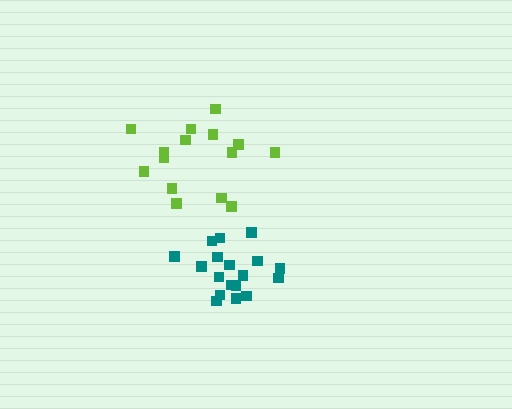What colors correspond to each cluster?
The clusters are colored: lime, teal.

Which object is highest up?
The lime cluster is topmost.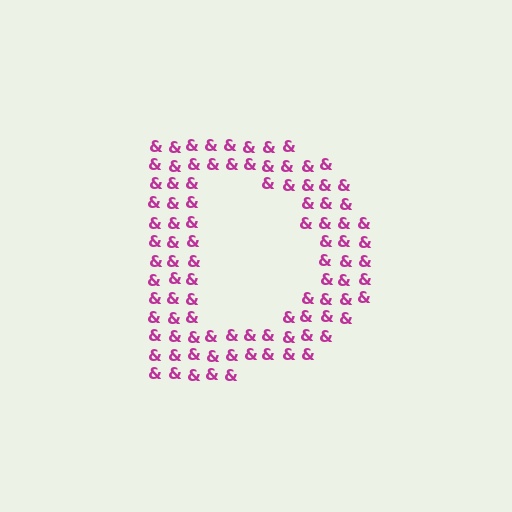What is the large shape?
The large shape is the letter D.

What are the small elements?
The small elements are ampersands.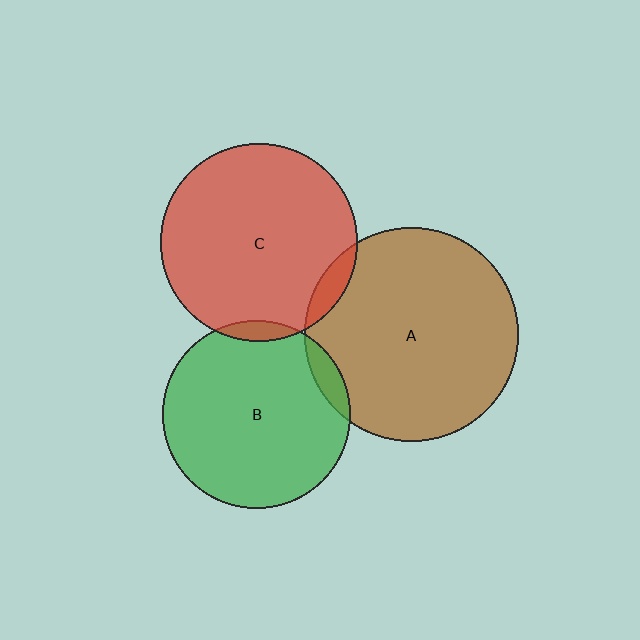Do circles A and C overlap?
Yes.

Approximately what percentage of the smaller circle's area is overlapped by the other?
Approximately 5%.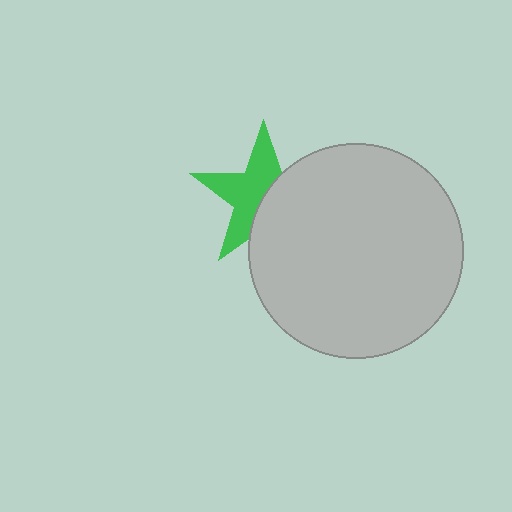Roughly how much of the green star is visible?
About half of it is visible (roughly 55%).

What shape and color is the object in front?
The object in front is a light gray circle.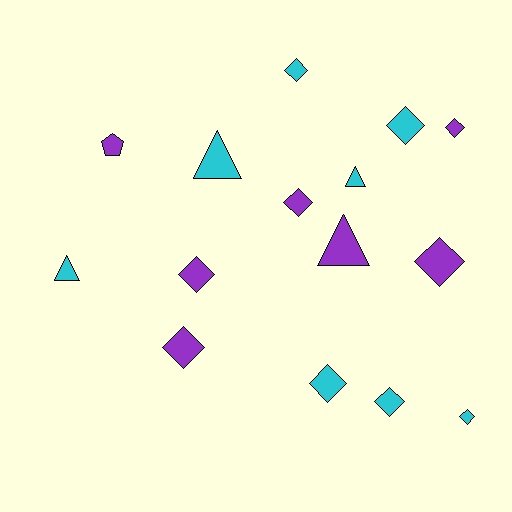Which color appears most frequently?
Cyan, with 8 objects.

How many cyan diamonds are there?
There are 5 cyan diamonds.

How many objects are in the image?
There are 15 objects.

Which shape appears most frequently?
Diamond, with 10 objects.